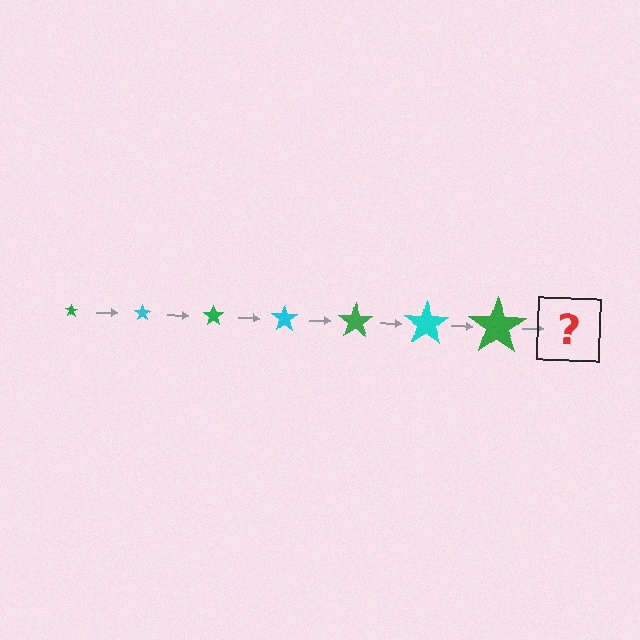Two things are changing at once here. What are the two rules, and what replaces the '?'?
The two rules are that the star grows larger each step and the color cycles through green and cyan. The '?' should be a cyan star, larger than the previous one.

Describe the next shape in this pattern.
It should be a cyan star, larger than the previous one.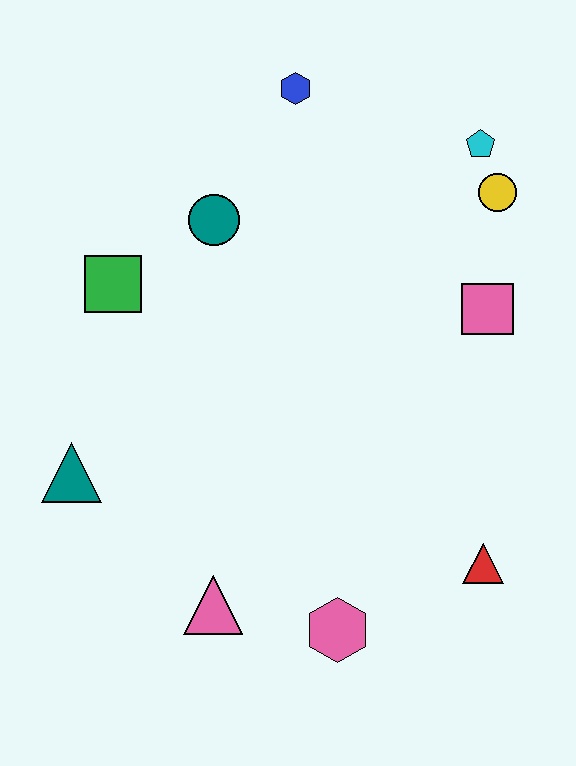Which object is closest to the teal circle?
The green square is closest to the teal circle.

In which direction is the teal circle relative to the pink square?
The teal circle is to the left of the pink square.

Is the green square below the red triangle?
No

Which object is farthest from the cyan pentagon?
The pink triangle is farthest from the cyan pentagon.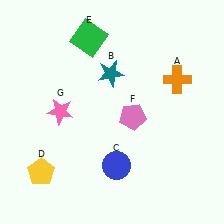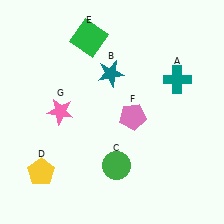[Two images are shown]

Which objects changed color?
A changed from orange to teal. C changed from blue to green.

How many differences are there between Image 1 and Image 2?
There are 2 differences between the two images.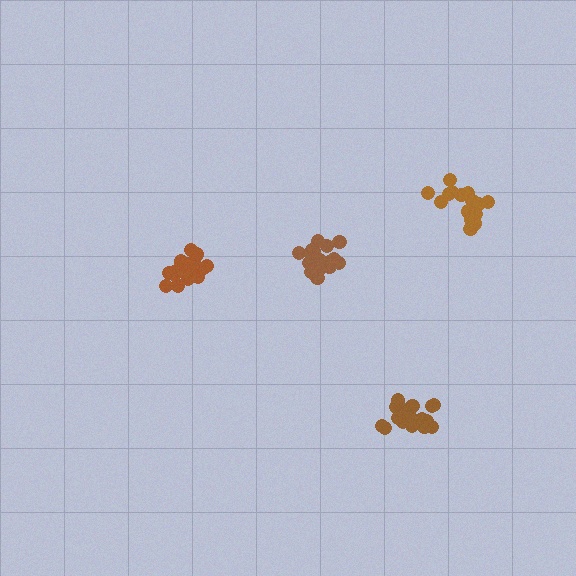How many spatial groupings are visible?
There are 4 spatial groupings.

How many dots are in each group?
Group 1: 19 dots, Group 2: 18 dots, Group 3: 19 dots, Group 4: 15 dots (71 total).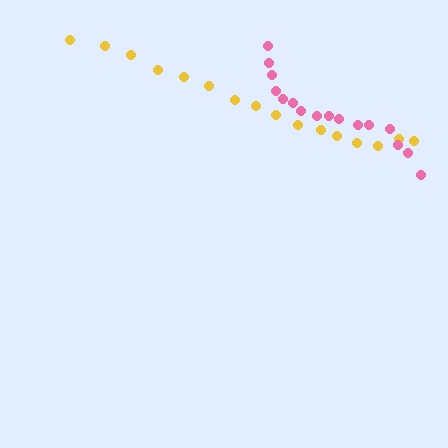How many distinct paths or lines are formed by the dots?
There are 2 distinct paths.